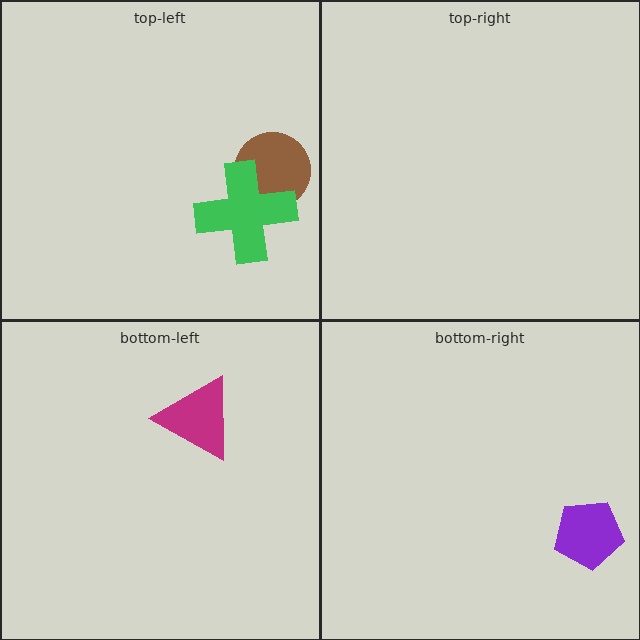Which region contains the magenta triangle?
The bottom-left region.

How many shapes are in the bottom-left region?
1.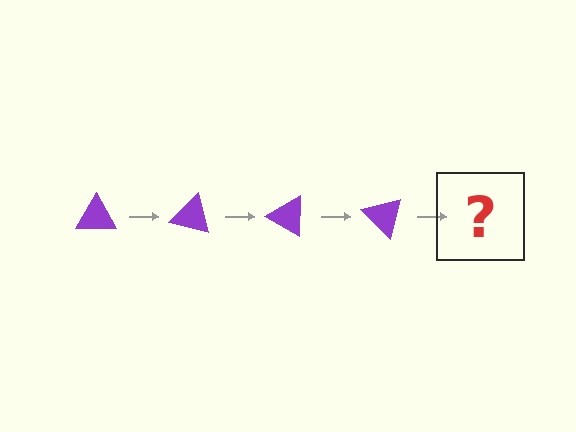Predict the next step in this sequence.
The next step is a purple triangle rotated 60 degrees.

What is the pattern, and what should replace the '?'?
The pattern is that the triangle rotates 15 degrees each step. The '?' should be a purple triangle rotated 60 degrees.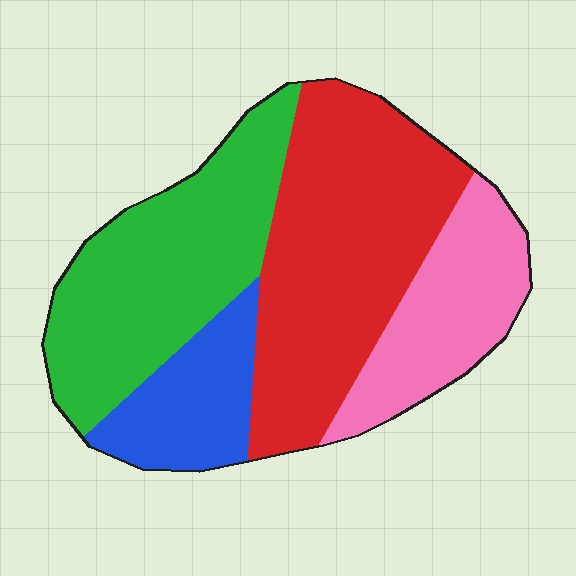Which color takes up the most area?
Red, at roughly 35%.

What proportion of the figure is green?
Green covers 31% of the figure.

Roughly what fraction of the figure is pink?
Pink covers around 20% of the figure.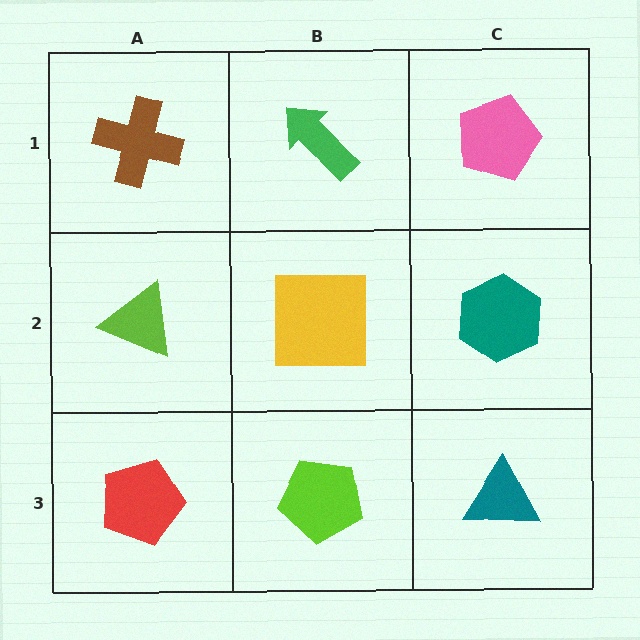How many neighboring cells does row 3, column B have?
3.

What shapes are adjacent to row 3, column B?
A yellow square (row 2, column B), a red pentagon (row 3, column A), a teal triangle (row 3, column C).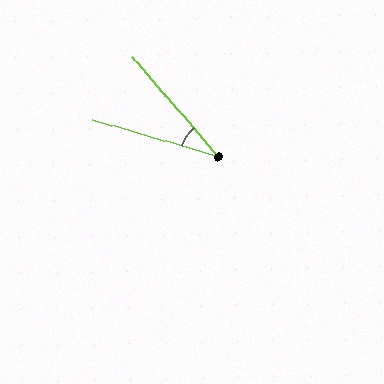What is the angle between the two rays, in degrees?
Approximately 33 degrees.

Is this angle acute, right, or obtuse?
It is acute.